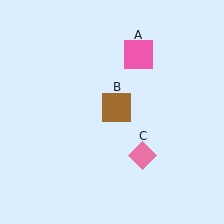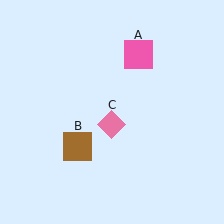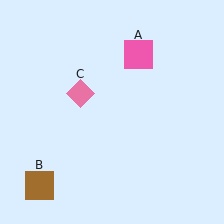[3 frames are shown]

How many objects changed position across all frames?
2 objects changed position: brown square (object B), pink diamond (object C).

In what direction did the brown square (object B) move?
The brown square (object B) moved down and to the left.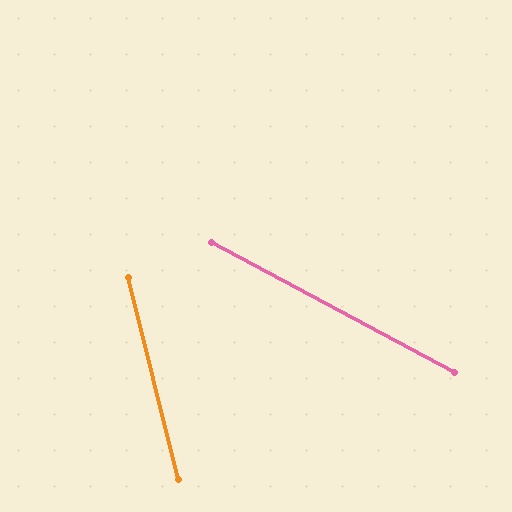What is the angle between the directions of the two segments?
Approximately 48 degrees.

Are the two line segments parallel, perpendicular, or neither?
Neither parallel nor perpendicular — they differ by about 48°.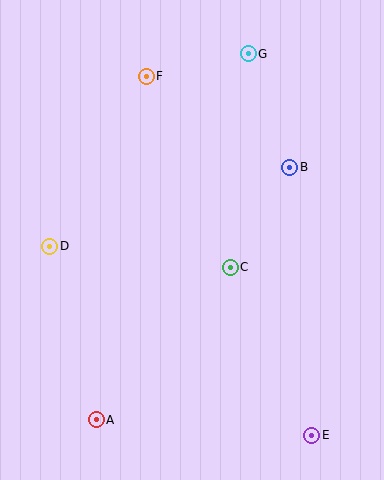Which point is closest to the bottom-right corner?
Point E is closest to the bottom-right corner.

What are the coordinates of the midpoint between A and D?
The midpoint between A and D is at (73, 333).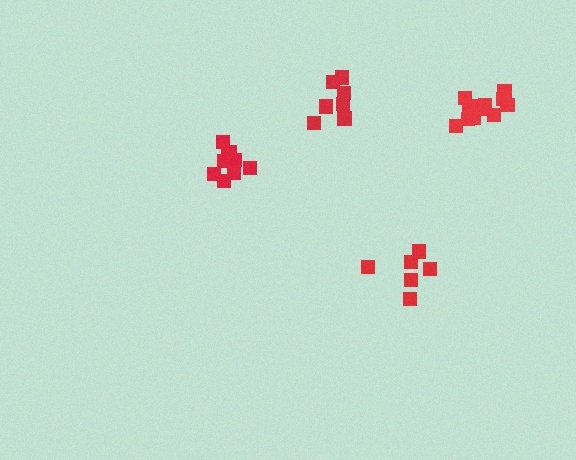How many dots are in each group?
Group 1: 12 dots, Group 2: 6 dots, Group 3: 7 dots, Group 4: 10 dots (35 total).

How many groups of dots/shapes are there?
There are 4 groups.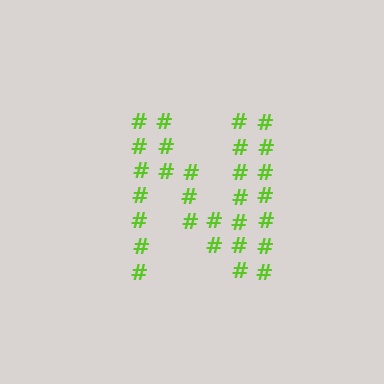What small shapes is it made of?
It is made of small hash symbols.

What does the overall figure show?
The overall figure shows the letter N.